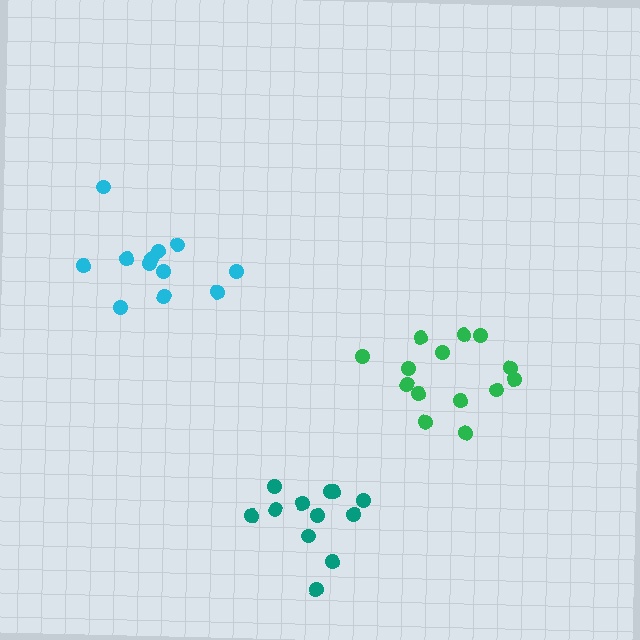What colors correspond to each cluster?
The clusters are colored: green, cyan, teal.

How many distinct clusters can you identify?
There are 3 distinct clusters.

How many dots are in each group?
Group 1: 14 dots, Group 2: 12 dots, Group 3: 12 dots (38 total).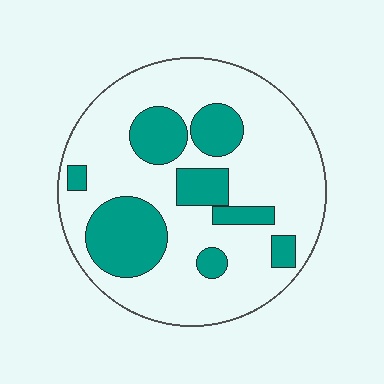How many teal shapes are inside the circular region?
8.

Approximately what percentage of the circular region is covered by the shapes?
Approximately 25%.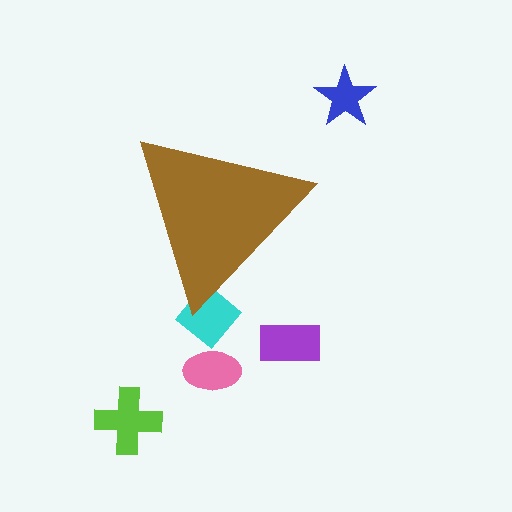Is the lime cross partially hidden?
No, the lime cross is fully visible.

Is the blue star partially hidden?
No, the blue star is fully visible.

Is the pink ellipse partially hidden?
No, the pink ellipse is fully visible.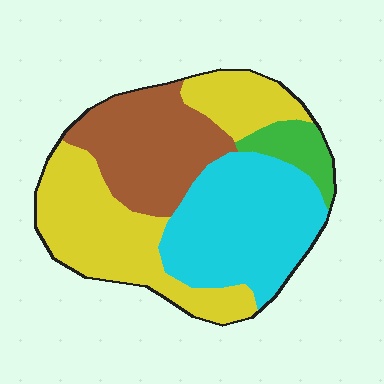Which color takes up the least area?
Green, at roughly 5%.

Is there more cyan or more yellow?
Yellow.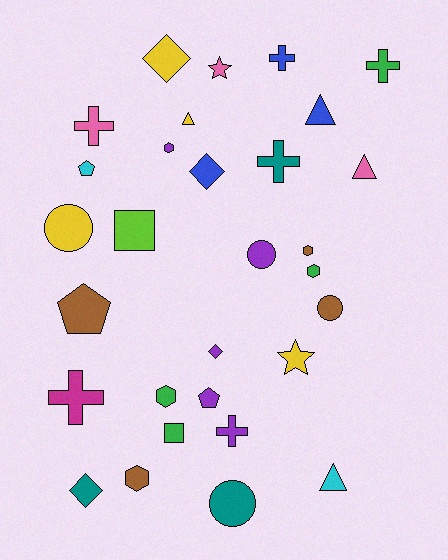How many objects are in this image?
There are 30 objects.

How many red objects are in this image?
There are no red objects.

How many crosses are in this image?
There are 6 crosses.